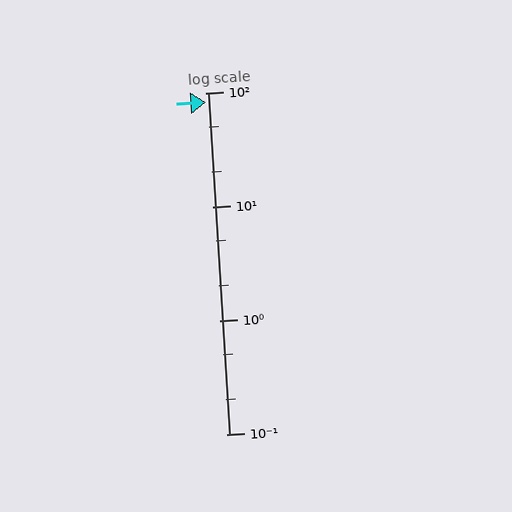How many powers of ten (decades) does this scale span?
The scale spans 3 decades, from 0.1 to 100.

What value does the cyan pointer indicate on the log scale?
The pointer indicates approximately 83.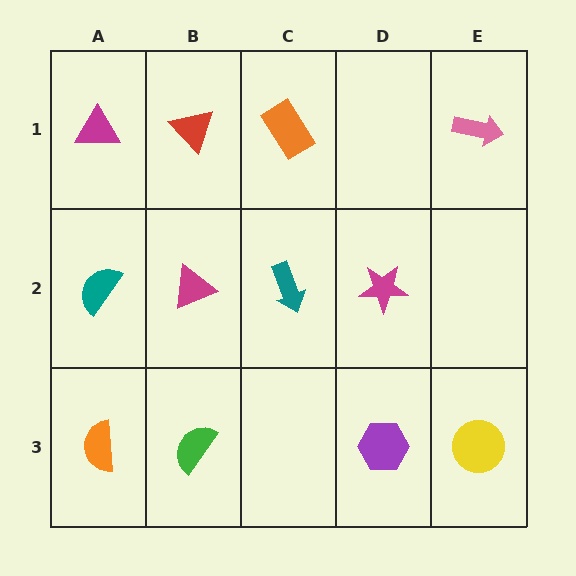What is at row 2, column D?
A magenta star.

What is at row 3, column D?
A purple hexagon.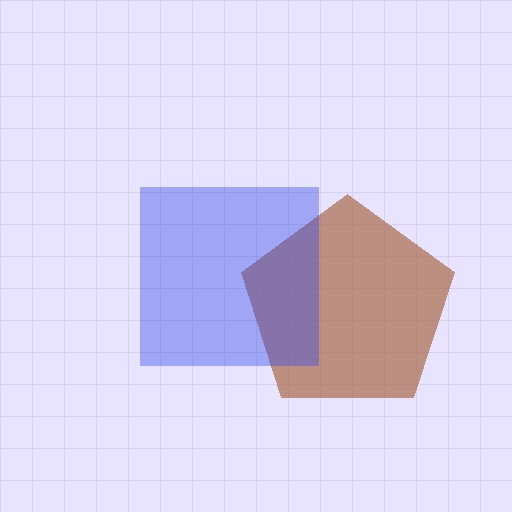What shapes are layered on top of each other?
The layered shapes are: a brown pentagon, a blue square.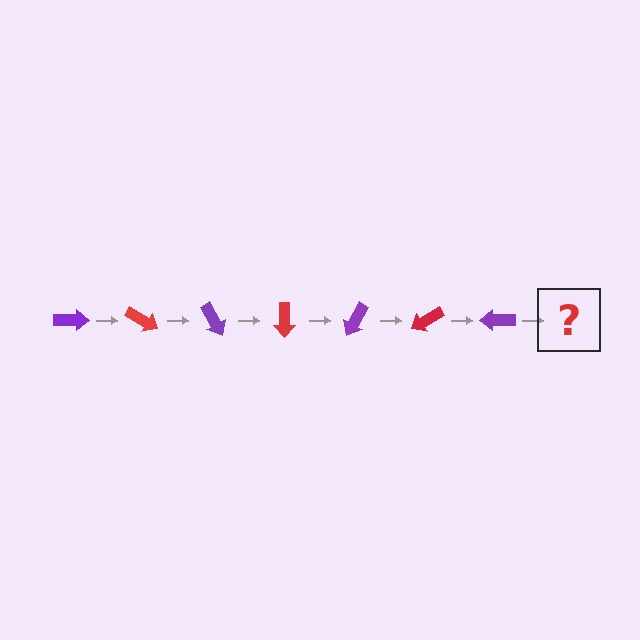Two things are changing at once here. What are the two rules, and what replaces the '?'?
The two rules are that it rotates 30 degrees each step and the color cycles through purple and red. The '?' should be a red arrow, rotated 210 degrees from the start.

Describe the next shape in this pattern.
It should be a red arrow, rotated 210 degrees from the start.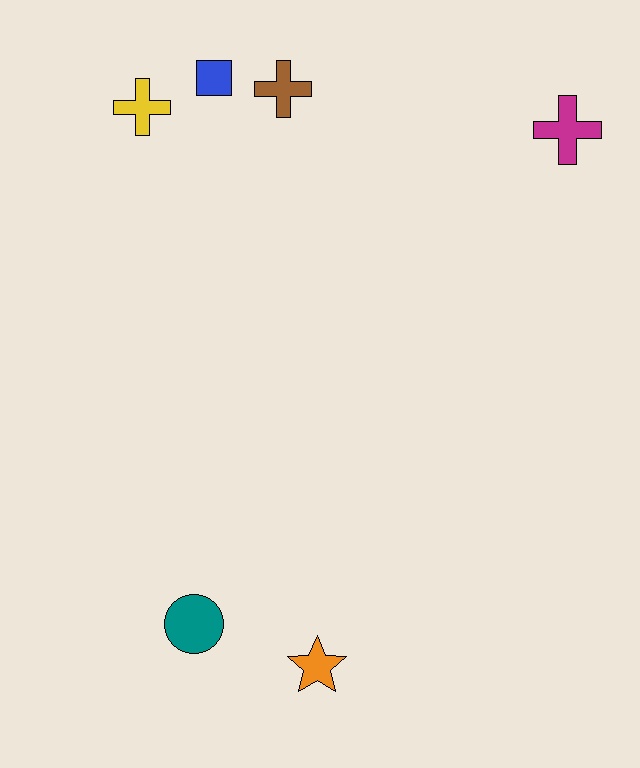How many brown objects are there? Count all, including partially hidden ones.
There is 1 brown object.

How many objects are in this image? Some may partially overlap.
There are 6 objects.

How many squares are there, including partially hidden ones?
There is 1 square.